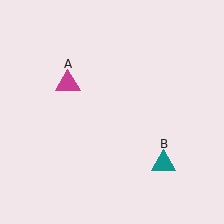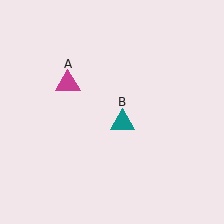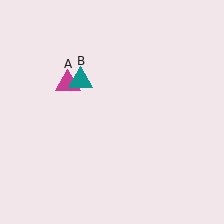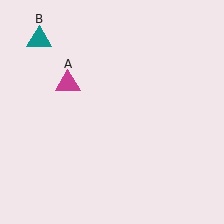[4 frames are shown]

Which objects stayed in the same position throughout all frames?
Magenta triangle (object A) remained stationary.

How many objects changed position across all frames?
1 object changed position: teal triangle (object B).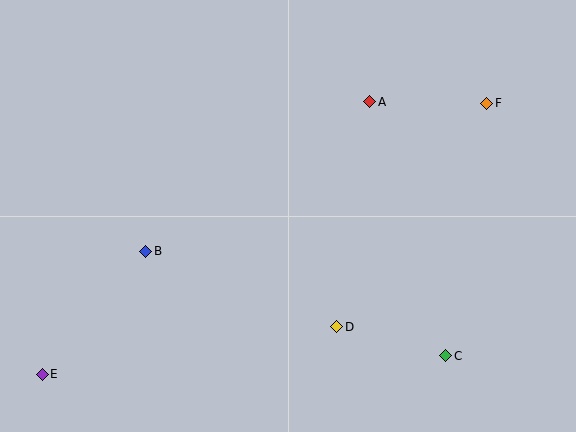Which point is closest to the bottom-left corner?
Point E is closest to the bottom-left corner.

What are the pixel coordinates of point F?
Point F is at (487, 103).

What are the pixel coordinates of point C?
Point C is at (446, 356).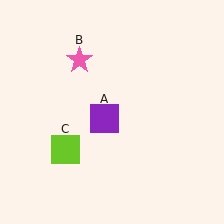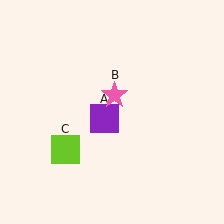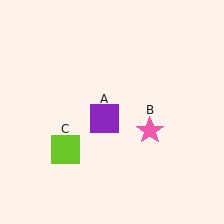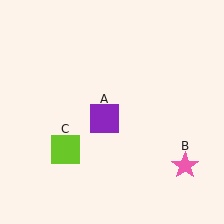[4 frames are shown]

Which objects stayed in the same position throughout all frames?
Purple square (object A) and lime square (object C) remained stationary.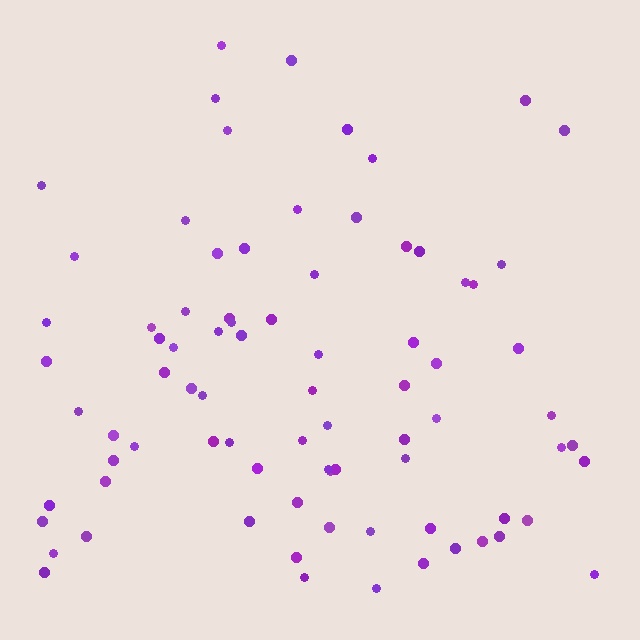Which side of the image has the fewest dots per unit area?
The top.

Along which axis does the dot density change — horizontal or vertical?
Vertical.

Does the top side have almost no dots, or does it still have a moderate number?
Still a moderate number, just noticeably fewer than the bottom.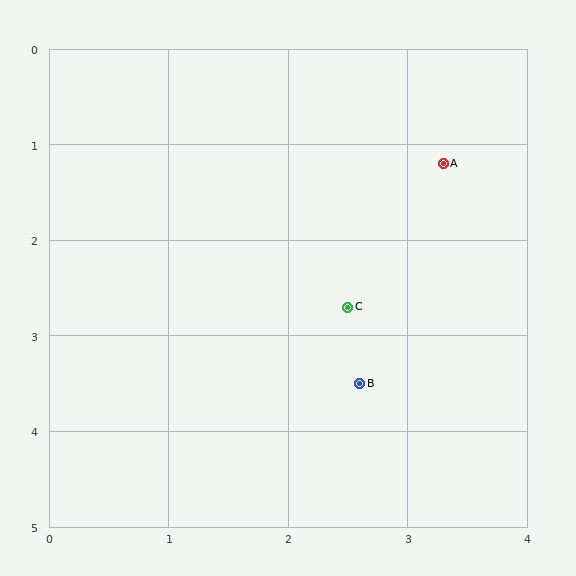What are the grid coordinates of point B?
Point B is at approximately (2.6, 3.5).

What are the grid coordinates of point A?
Point A is at approximately (3.3, 1.2).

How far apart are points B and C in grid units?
Points B and C are about 0.8 grid units apart.